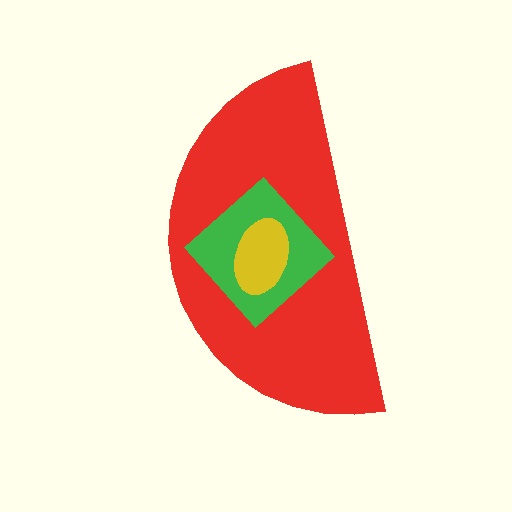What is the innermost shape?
The yellow ellipse.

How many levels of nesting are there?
3.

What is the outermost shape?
The red semicircle.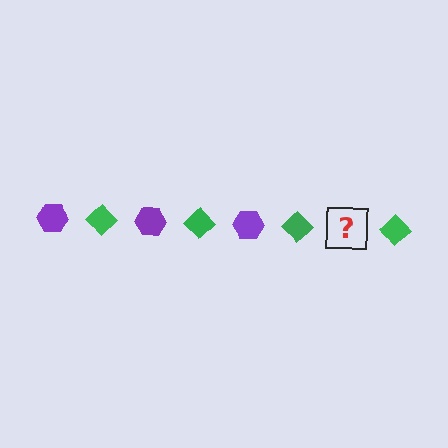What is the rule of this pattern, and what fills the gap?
The rule is that the pattern alternates between purple hexagon and green diamond. The gap should be filled with a purple hexagon.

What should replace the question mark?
The question mark should be replaced with a purple hexagon.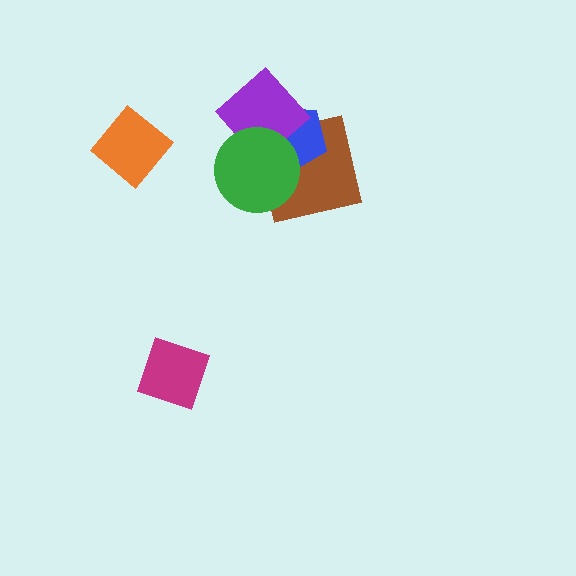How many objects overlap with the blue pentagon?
3 objects overlap with the blue pentagon.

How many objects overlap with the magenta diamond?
0 objects overlap with the magenta diamond.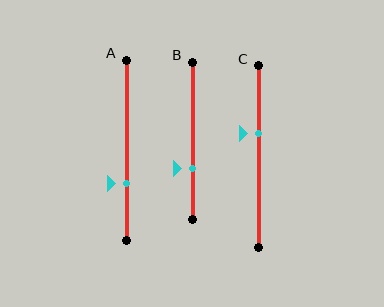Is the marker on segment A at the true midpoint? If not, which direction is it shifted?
No, the marker on segment A is shifted downward by about 18% of the segment length.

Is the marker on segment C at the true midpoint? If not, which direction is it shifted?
No, the marker on segment C is shifted upward by about 13% of the segment length.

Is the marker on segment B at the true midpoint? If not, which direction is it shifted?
No, the marker on segment B is shifted downward by about 17% of the segment length.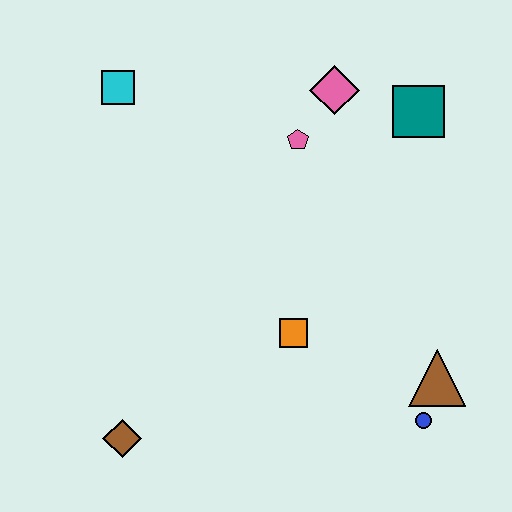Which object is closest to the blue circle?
The brown triangle is closest to the blue circle.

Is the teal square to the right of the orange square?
Yes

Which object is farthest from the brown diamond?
The teal square is farthest from the brown diamond.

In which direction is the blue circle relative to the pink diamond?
The blue circle is below the pink diamond.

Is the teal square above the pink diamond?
No